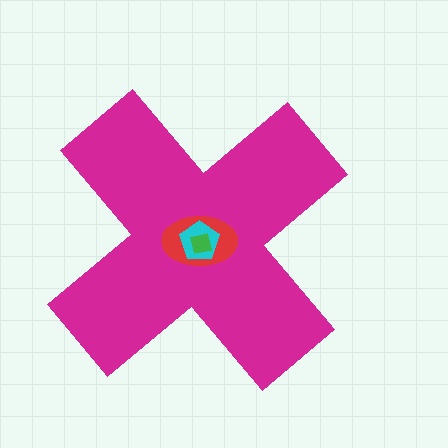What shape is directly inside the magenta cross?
The red ellipse.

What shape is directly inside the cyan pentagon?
The green square.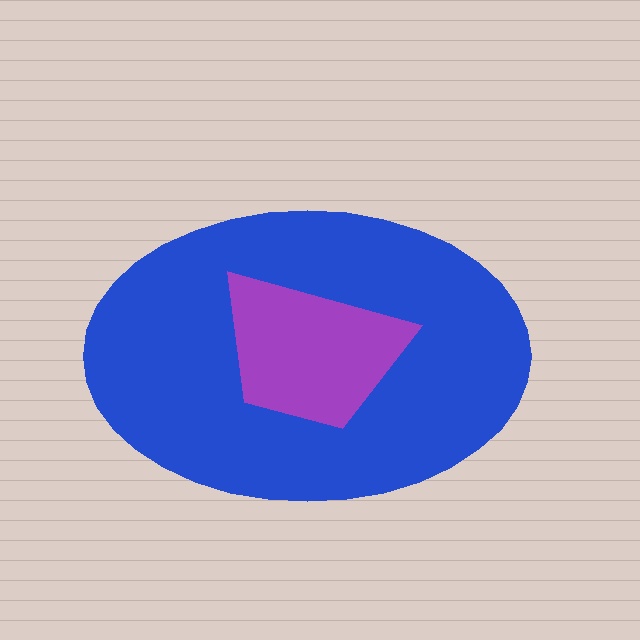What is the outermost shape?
The blue ellipse.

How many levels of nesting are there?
2.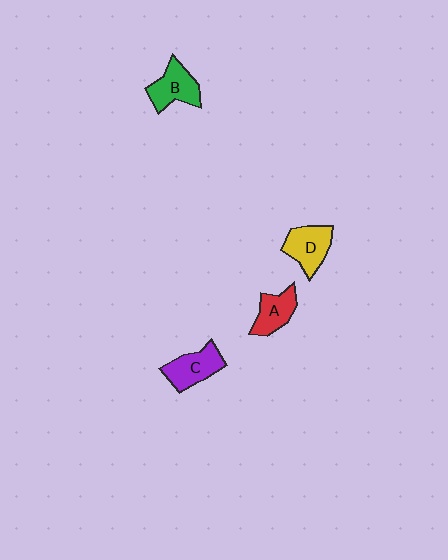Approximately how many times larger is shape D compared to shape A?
Approximately 1.2 times.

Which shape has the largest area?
Shape C (purple).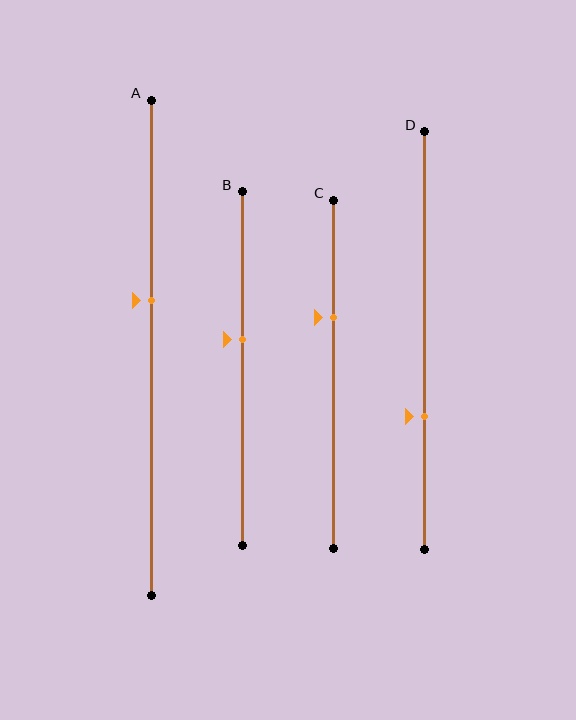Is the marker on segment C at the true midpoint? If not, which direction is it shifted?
No, the marker on segment C is shifted upward by about 16% of the segment length.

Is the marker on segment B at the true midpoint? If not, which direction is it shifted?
No, the marker on segment B is shifted upward by about 8% of the segment length.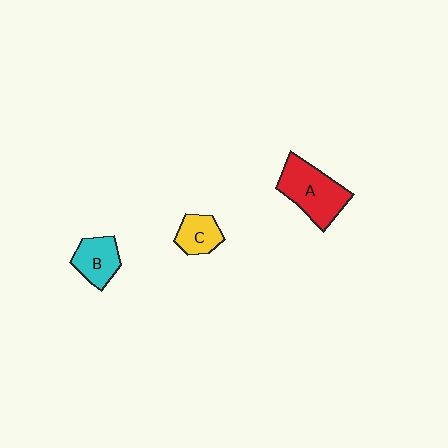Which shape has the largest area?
Shape A (red).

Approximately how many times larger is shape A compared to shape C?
Approximately 2.0 times.